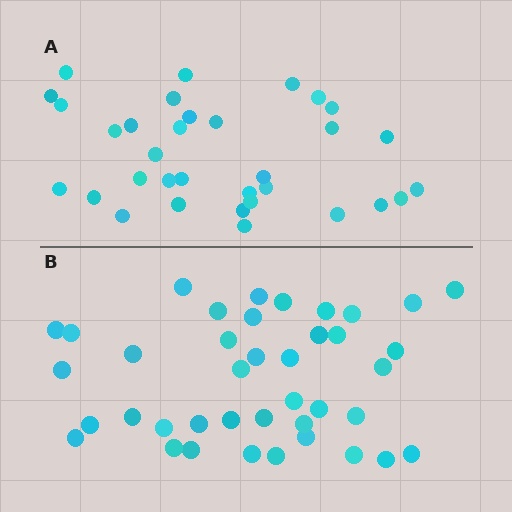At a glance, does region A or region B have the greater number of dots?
Region B (the bottom region) has more dots.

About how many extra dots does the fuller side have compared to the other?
Region B has roughly 8 or so more dots than region A.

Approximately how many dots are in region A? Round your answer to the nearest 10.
About 30 dots. (The exact count is 33, which rounds to 30.)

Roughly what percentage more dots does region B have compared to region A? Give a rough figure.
About 20% more.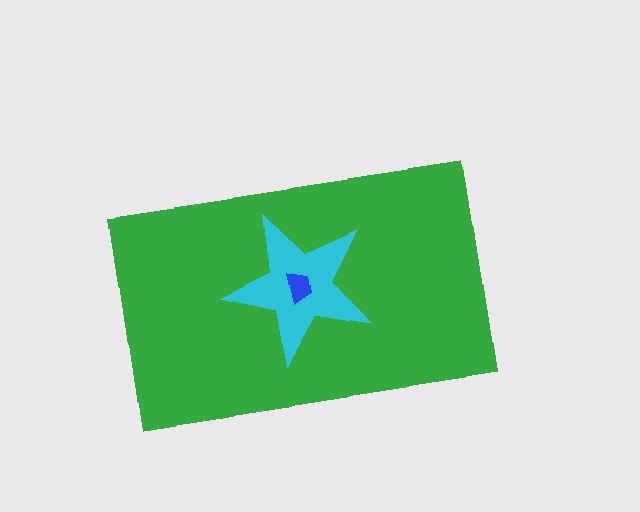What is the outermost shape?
The green rectangle.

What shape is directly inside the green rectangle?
The cyan star.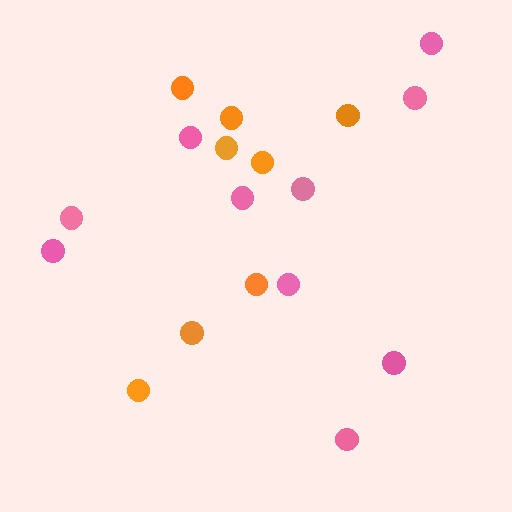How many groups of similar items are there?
There are 2 groups: one group of pink circles (10) and one group of orange circles (8).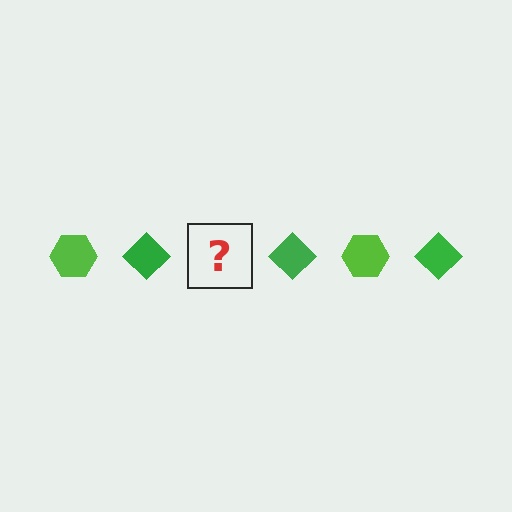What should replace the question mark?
The question mark should be replaced with a lime hexagon.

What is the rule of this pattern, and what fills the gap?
The rule is that the pattern alternates between lime hexagon and green diamond. The gap should be filled with a lime hexagon.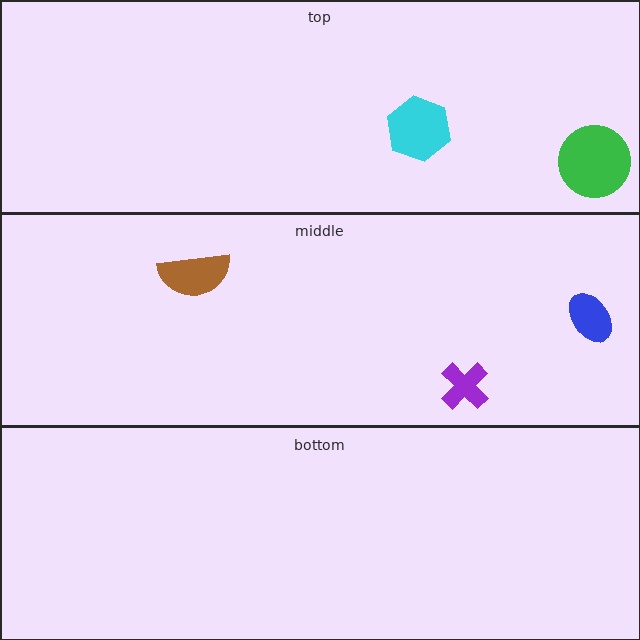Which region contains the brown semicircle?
The middle region.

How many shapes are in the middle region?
3.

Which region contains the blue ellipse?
The middle region.